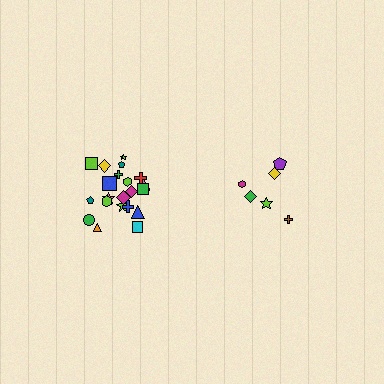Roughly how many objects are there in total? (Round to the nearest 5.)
Roughly 30 objects in total.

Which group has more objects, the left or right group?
The left group.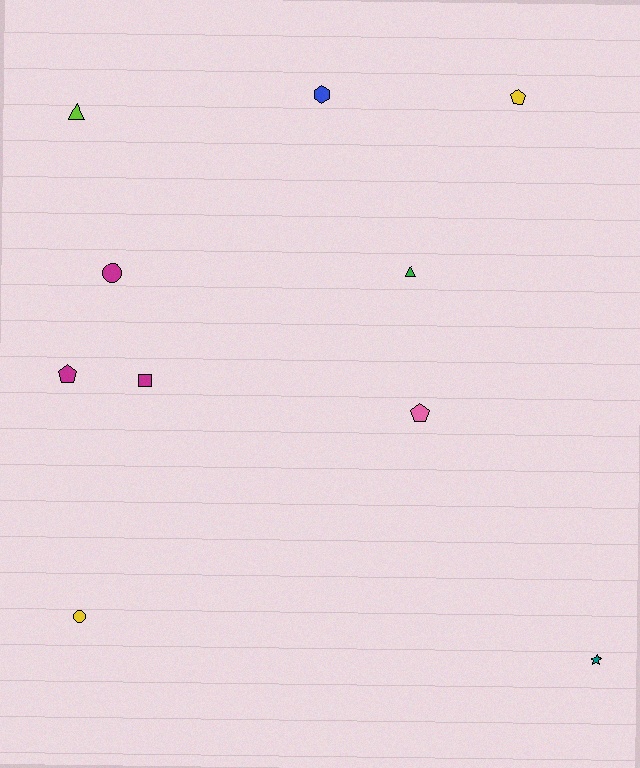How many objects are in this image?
There are 10 objects.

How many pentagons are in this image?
There are 3 pentagons.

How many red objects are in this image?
There are no red objects.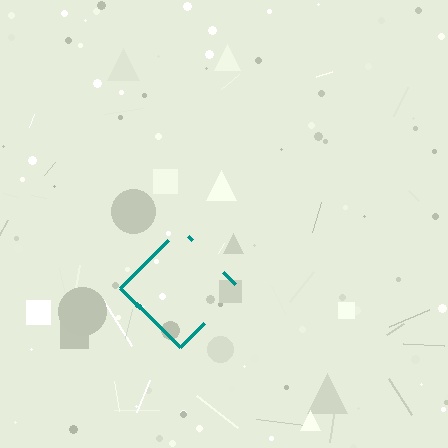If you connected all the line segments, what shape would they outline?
They would outline a diamond.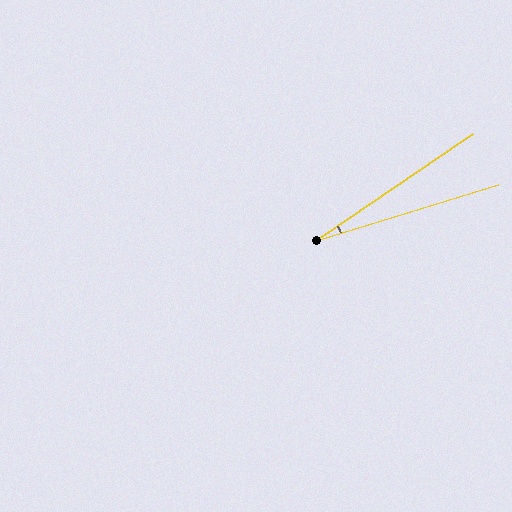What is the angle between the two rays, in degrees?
Approximately 17 degrees.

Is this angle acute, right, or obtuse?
It is acute.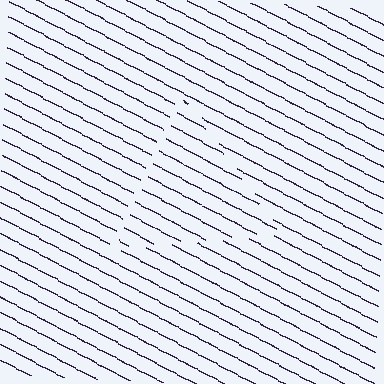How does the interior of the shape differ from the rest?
The interior of the shape contains the same grating, shifted by half a period — the contour is defined by the phase discontinuity where line-ends from the inner and outer gratings abut.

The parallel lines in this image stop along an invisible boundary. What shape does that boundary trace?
An illusory triangle. The interior of the shape contains the same grating, shifted by half a period — the contour is defined by the phase discontinuity where line-ends from the inner and outer gratings abut.